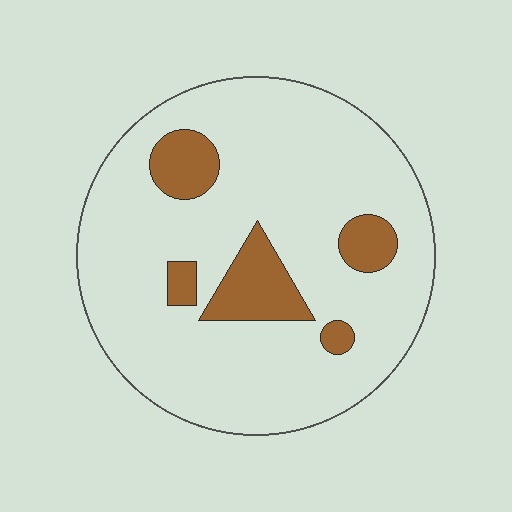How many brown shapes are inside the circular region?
5.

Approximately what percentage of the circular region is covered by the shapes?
Approximately 15%.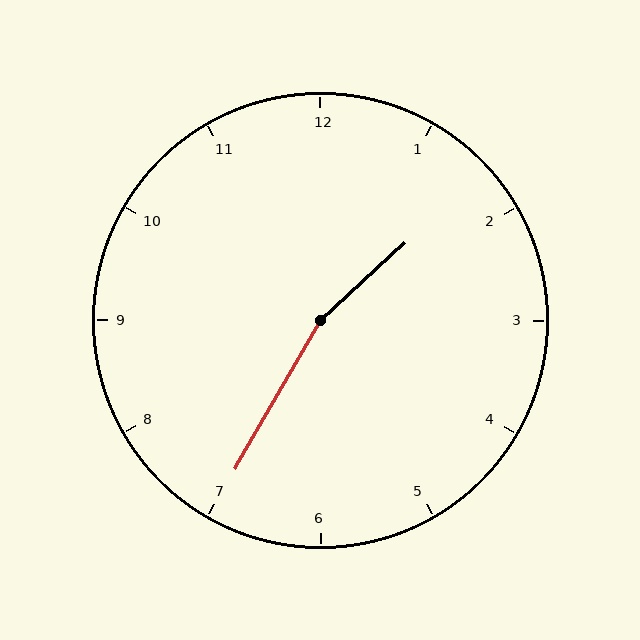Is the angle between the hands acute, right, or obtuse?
It is obtuse.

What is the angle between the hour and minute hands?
Approximately 162 degrees.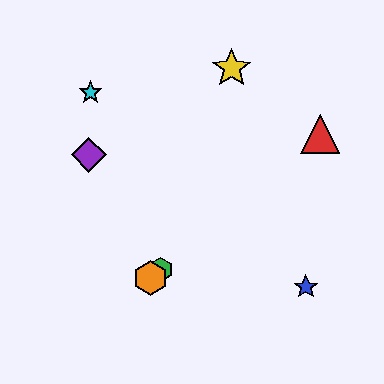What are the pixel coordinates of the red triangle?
The red triangle is at (320, 134).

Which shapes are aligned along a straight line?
The red triangle, the green hexagon, the orange hexagon are aligned along a straight line.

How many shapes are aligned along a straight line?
3 shapes (the red triangle, the green hexagon, the orange hexagon) are aligned along a straight line.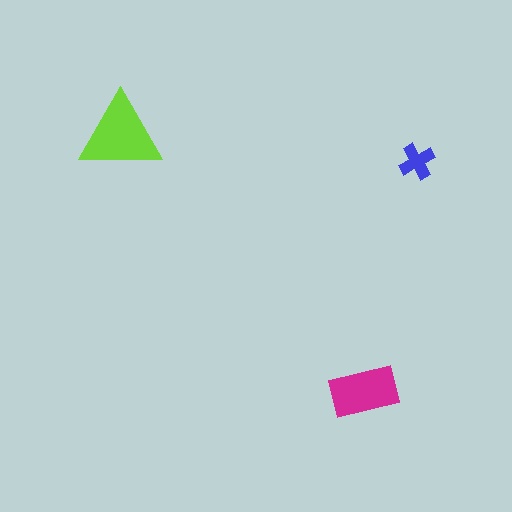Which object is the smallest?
The blue cross.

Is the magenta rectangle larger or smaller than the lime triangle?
Smaller.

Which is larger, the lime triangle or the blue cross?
The lime triangle.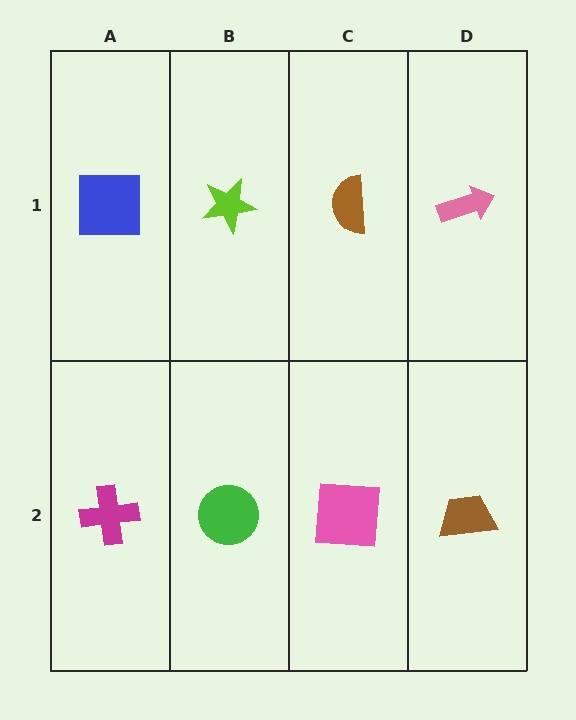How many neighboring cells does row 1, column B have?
3.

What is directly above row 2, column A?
A blue square.